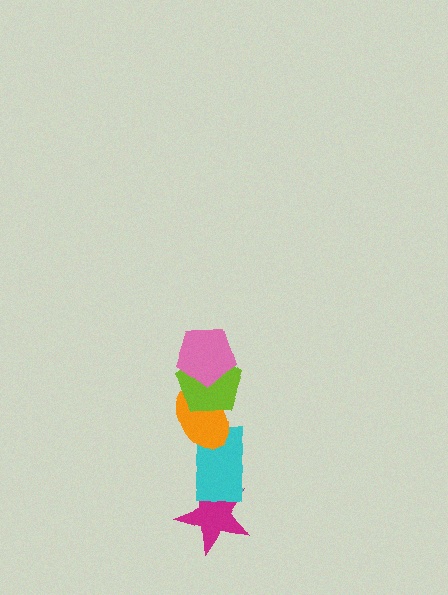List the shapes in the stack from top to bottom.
From top to bottom: the pink pentagon, the lime pentagon, the orange ellipse, the cyan rectangle, the magenta star.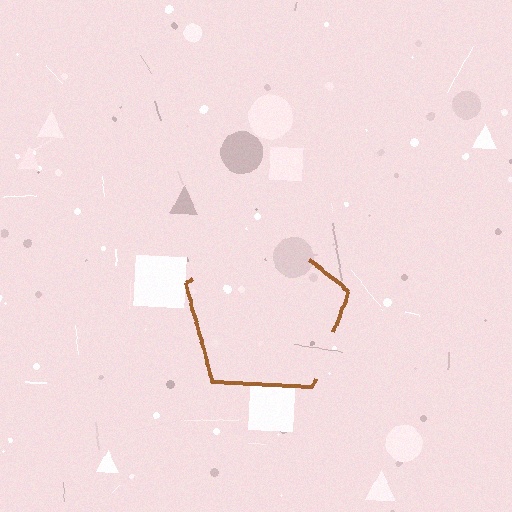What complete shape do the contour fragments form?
The contour fragments form a pentagon.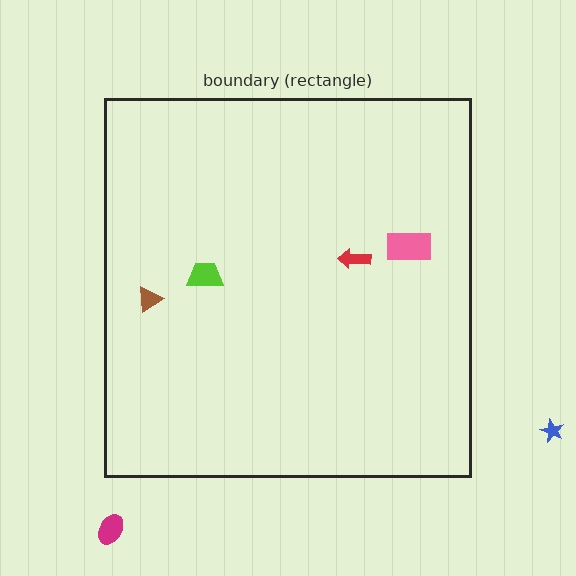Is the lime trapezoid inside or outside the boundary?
Inside.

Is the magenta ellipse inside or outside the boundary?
Outside.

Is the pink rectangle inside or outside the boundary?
Inside.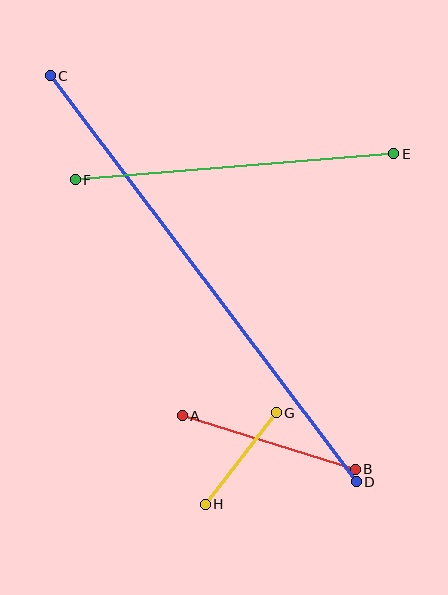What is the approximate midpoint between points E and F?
The midpoint is at approximately (235, 167) pixels.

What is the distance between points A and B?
The distance is approximately 181 pixels.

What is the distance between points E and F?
The distance is approximately 320 pixels.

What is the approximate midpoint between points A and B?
The midpoint is at approximately (269, 443) pixels.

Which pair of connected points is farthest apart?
Points C and D are farthest apart.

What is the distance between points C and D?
The distance is approximately 508 pixels.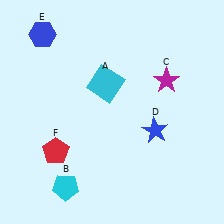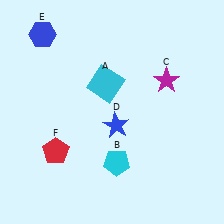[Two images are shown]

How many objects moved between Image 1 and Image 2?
2 objects moved between the two images.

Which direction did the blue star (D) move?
The blue star (D) moved left.